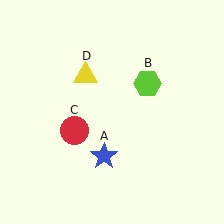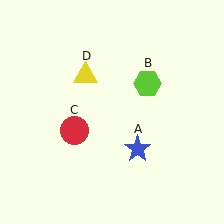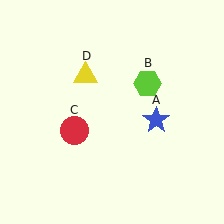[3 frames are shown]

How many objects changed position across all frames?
1 object changed position: blue star (object A).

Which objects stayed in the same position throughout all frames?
Lime hexagon (object B) and red circle (object C) and yellow triangle (object D) remained stationary.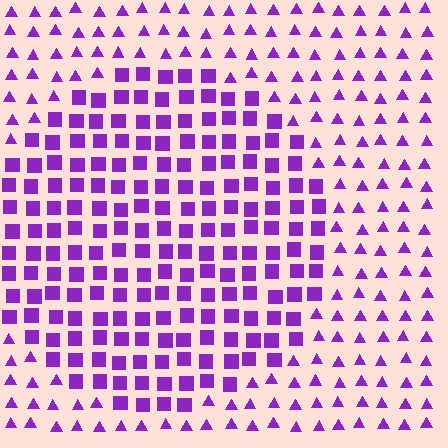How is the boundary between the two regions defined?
The boundary is defined by a change in element shape: squares inside vs. triangles outside. All elements share the same color and spacing.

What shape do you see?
I see a circle.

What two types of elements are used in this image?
The image uses squares inside the circle region and triangles outside it.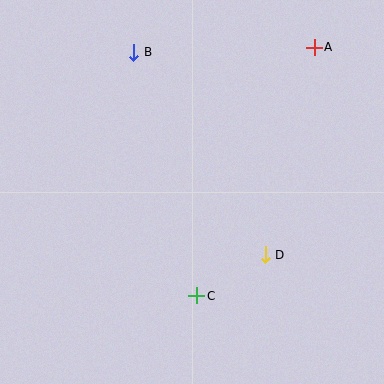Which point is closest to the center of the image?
Point D at (265, 255) is closest to the center.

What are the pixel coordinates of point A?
Point A is at (314, 47).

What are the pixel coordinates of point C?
Point C is at (197, 296).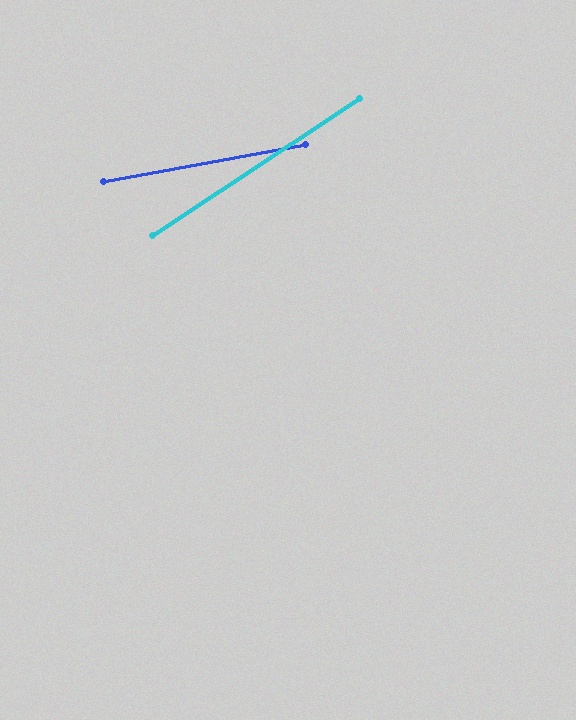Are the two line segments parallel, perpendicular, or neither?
Neither parallel nor perpendicular — they differ by about 23°.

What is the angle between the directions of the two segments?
Approximately 23 degrees.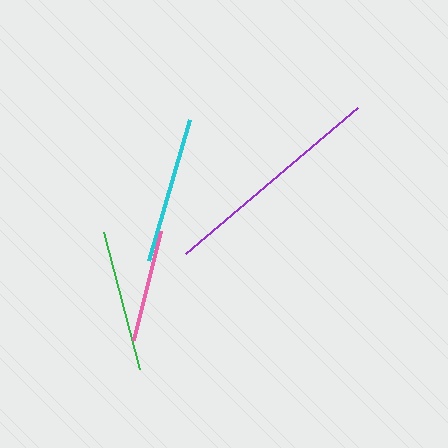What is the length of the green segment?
The green segment is approximately 142 pixels long.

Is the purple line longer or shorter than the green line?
The purple line is longer than the green line.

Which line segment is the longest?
The purple line is the longest at approximately 225 pixels.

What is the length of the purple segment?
The purple segment is approximately 225 pixels long.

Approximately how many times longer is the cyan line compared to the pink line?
The cyan line is approximately 1.3 times the length of the pink line.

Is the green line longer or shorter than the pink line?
The green line is longer than the pink line.